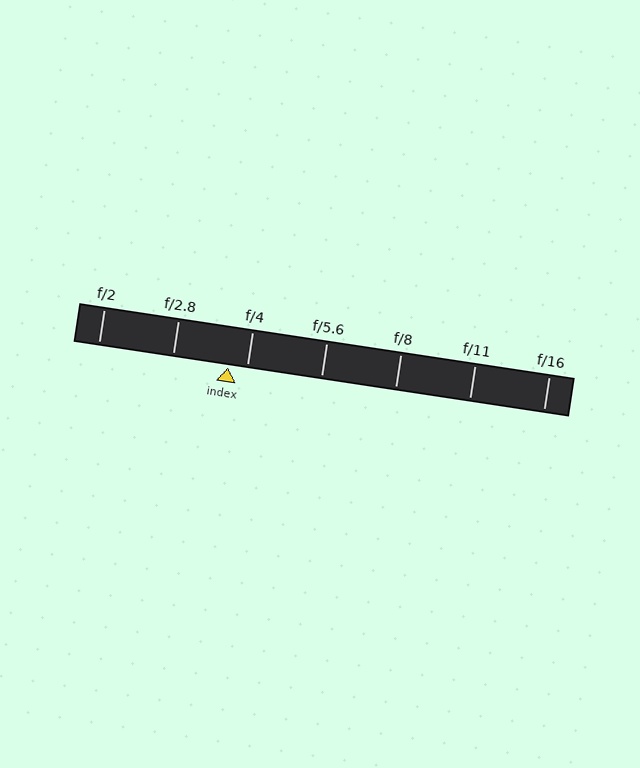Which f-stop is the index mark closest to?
The index mark is closest to f/4.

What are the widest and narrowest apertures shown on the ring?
The widest aperture shown is f/2 and the narrowest is f/16.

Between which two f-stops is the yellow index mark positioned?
The index mark is between f/2.8 and f/4.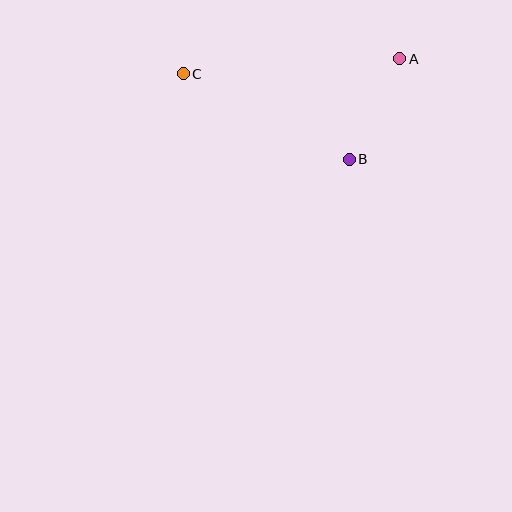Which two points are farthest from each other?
Points A and C are farthest from each other.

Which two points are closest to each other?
Points A and B are closest to each other.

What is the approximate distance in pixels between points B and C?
The distance between B and C is approximately 186 pixels.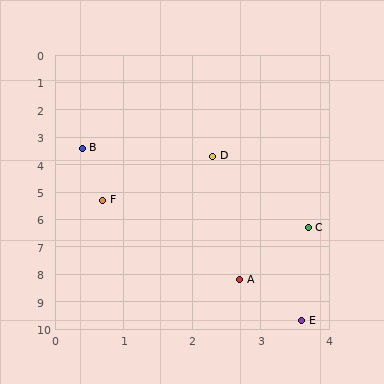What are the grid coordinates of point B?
Point B is at approximately (0.4, 3.4).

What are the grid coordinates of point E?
Point E is at approximately (3.6, 9.7).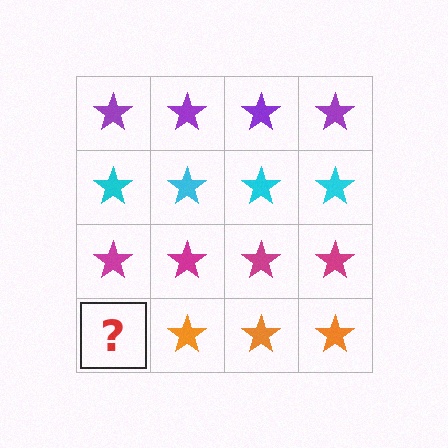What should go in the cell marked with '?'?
The missing cell should contain an orange star.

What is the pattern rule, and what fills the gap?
The rule is that each row has a consistent color. The gap should be filled with an orange star.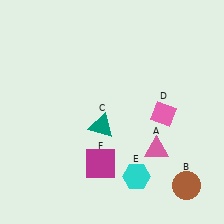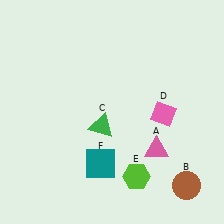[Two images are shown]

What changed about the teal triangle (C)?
In Image 1, C is teal. In Image 2, it changed to green.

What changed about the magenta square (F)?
In Image 1, F is magenta. In Image 2, it changed to teal.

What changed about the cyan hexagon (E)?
In Image 1, E is cyan. In Image 2, it changed to lime.